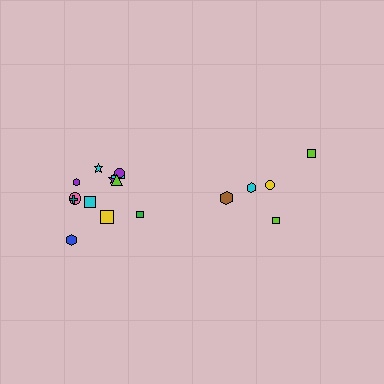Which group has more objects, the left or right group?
The left group.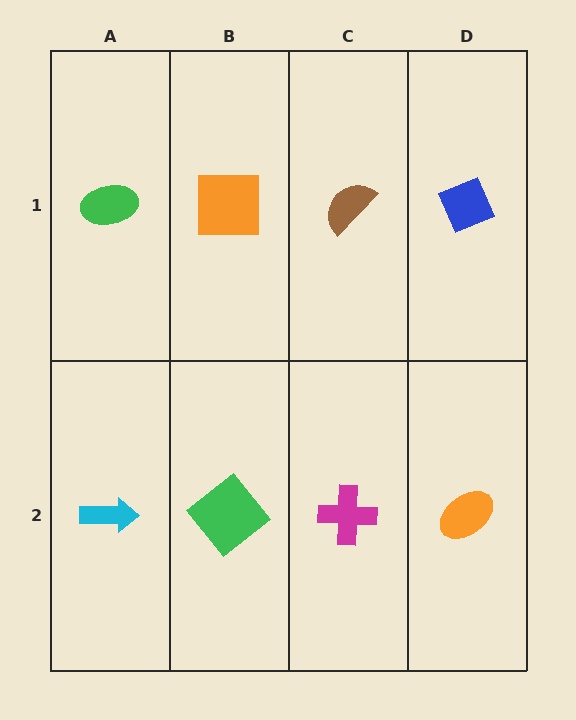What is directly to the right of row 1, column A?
An orange square.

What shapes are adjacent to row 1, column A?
A cyan arrow (row 2, column A), an orange square (row 1, column B).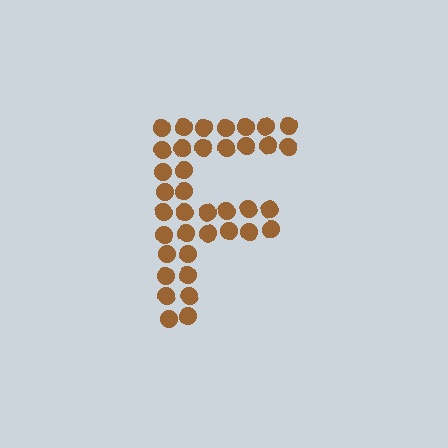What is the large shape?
The large shape is the letter F.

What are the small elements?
The small elements are circles.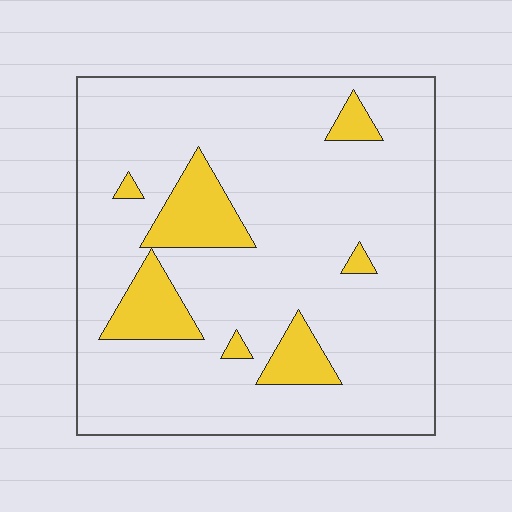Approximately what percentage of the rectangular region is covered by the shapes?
Approximately 15%.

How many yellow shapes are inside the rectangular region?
7.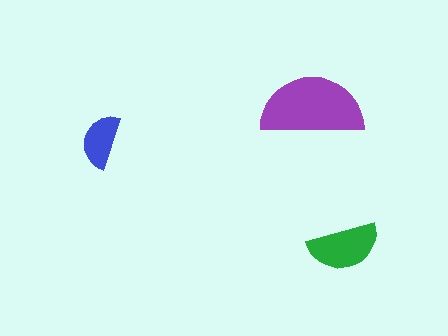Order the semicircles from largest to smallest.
the purple one, the green one, the blue one.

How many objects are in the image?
There are 3 objects in the image.